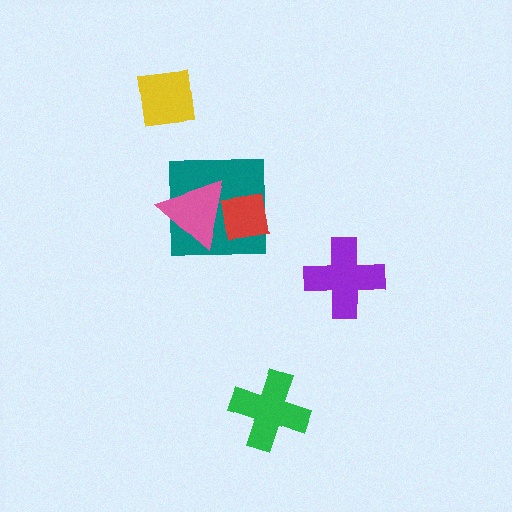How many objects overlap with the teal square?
2 objects overlap with the teal square.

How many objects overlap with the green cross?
0 objects overlap with the green cross.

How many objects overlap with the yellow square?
0 objects overlap with the yellow square.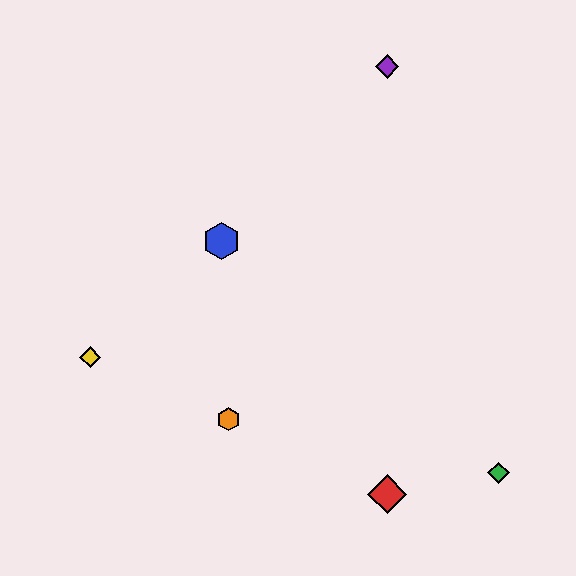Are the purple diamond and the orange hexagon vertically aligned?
No, the purple diamond is at x≈387 and the orange hexagon is at x≈228.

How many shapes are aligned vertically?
2 shapes (the red diamond, the purple diamond) are aligned vertically.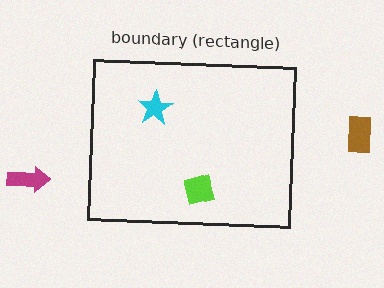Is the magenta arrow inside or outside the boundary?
Outside.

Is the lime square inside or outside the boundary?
Inside.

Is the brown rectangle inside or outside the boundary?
Outside.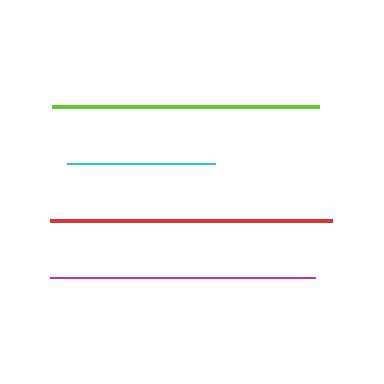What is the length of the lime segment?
The lime segment is approximately 267 pixels long.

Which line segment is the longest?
The red line is the longest at approximately 282 pixels.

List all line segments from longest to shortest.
From longest to shortest: red, lime, magenta, cyan.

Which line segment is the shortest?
The cyan line is the shortest at approximately 148 pixels.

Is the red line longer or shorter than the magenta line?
The red line is longer than the magenta line.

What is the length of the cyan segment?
The cyan segment is approximately 148 pixels long.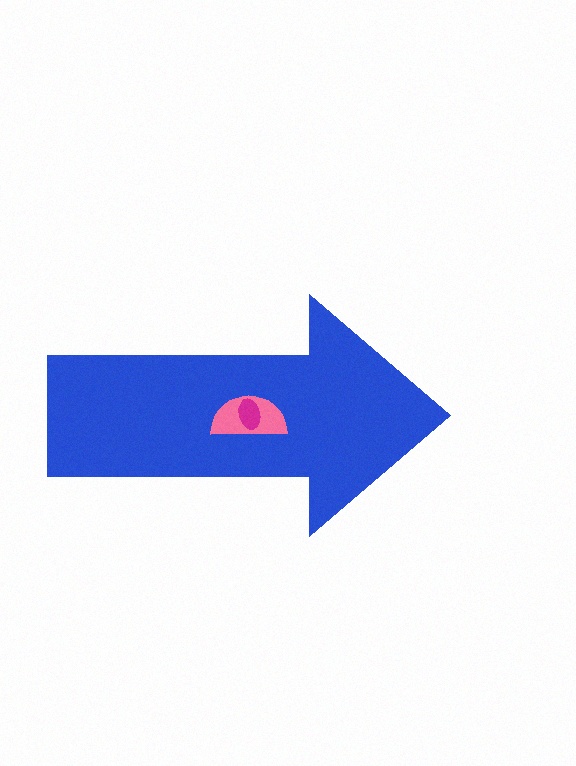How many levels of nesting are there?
3.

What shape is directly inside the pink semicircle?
The magenta ellipse.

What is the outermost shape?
The blue arrow.